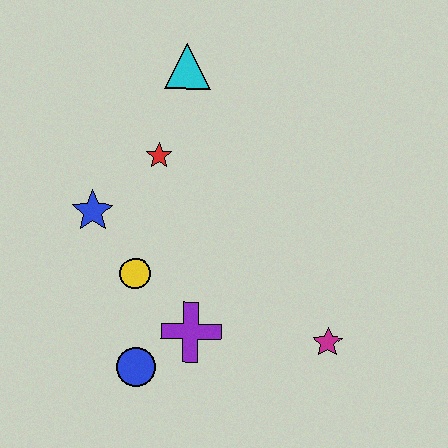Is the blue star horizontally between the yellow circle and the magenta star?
No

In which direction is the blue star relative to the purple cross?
The blue star is above the purple cross.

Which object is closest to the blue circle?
The purple cross is closest to the blue circle.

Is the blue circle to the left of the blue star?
No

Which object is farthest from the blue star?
The magenta star is farthest from the blue star.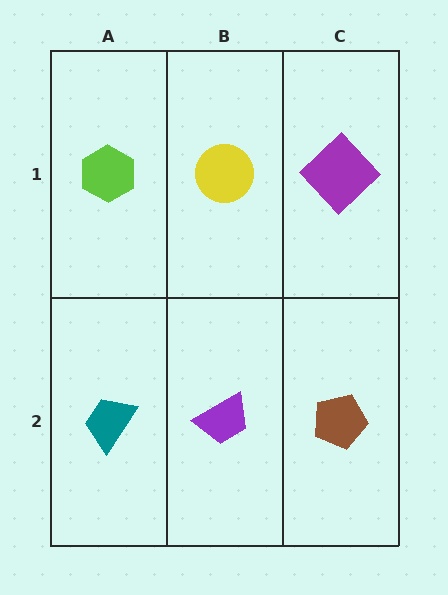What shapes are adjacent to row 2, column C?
A purple diamond (row 1, column C), a purple trapezoid (row 2, column B).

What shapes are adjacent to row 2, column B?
A yellow circle (row 1, column B), a teal trapezoid (row 2, column A), a brown pentagon (row 2, column C).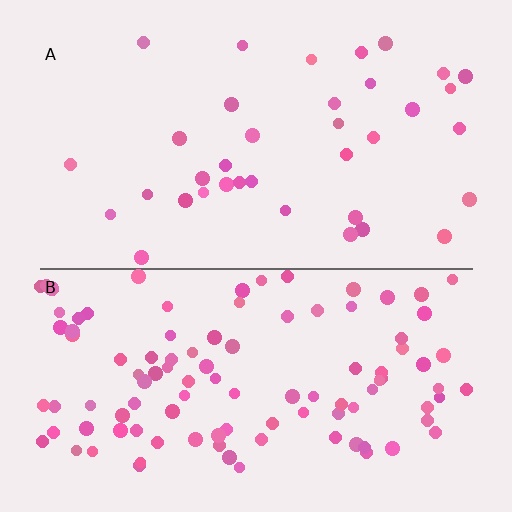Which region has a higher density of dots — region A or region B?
B (the bottom).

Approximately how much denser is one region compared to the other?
Approximately 2.9× — region B over region A.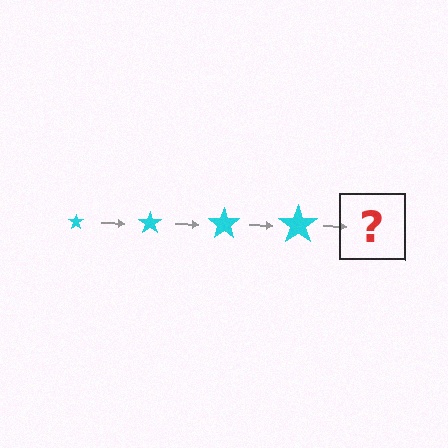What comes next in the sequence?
The next element should be a cyan star, larger than the previous one.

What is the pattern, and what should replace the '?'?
The pattern is that the star gets progressively larger each step. The '?' should be a cyan star, larger than the previous one.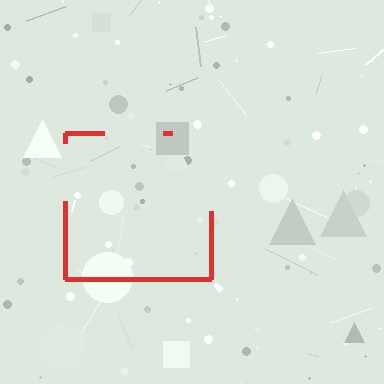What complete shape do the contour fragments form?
The contour fragments form a square.